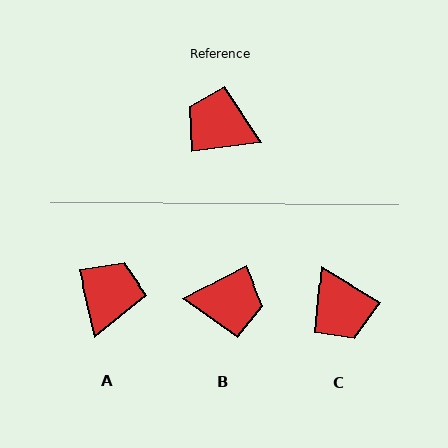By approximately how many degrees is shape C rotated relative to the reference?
Approximately 142 degrees counter-clockwise.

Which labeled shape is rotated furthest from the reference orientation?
B, about 159 degrees away.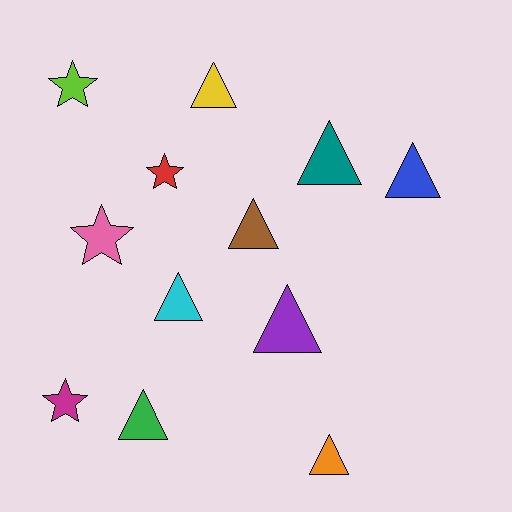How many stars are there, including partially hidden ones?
There are 4 stars.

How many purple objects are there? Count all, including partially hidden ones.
There is 1 purple object.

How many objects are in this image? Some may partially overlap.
There are 12 objects.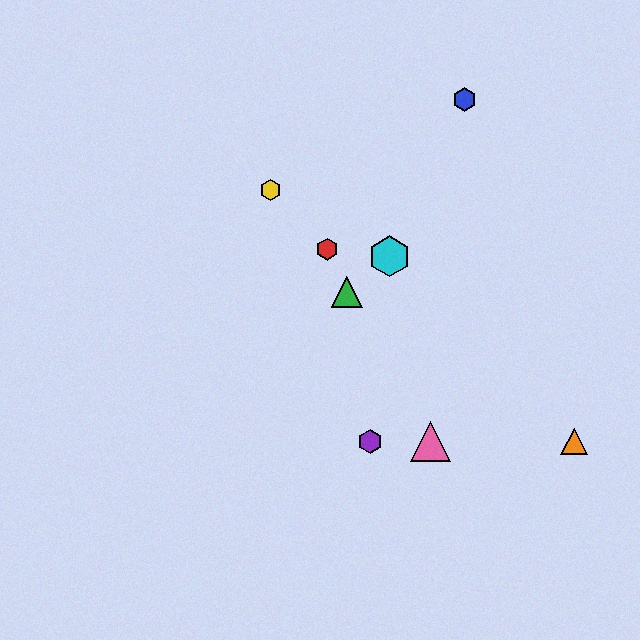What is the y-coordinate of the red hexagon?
The red hexagon is at y≈249.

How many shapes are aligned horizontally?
3 shapes (the purple hexagon, the orange triangle, the pink triangle) are aligned horizontally.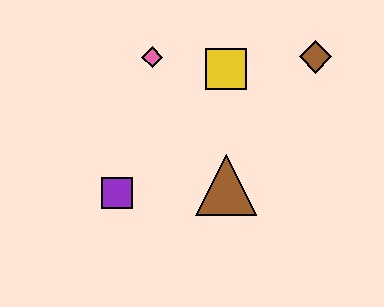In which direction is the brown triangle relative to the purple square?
The brown triangle is to the right of the purple square.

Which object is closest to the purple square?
The brown triangle is closest to the purple square.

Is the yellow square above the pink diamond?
No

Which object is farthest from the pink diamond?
The brown diamond is farthest from the pink diamond.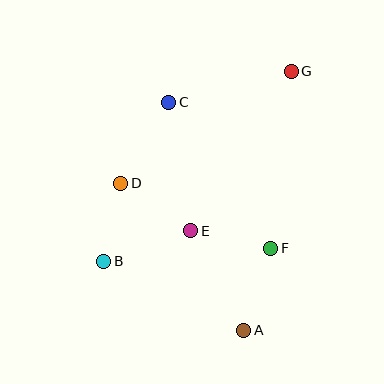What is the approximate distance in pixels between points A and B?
The distance between A and B is approximately 156 pixels.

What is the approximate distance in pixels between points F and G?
The distance between F and G is approximately 178 pixels.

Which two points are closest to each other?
Points B and D are closest to each other.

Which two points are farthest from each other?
Points B and G are farthest from each other.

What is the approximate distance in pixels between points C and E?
The distance between C and E is approximately 130 pixels.